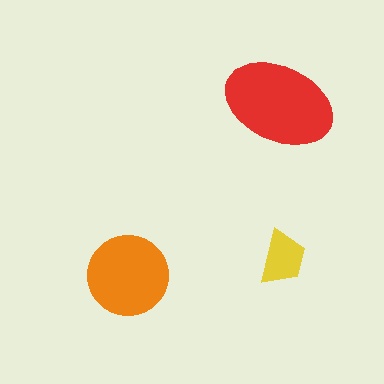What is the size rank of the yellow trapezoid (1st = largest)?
3rd.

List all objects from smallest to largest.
The yellow trapezoid, the orange circle, the red ellipse.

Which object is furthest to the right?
The yellow trapezoid is rightmost.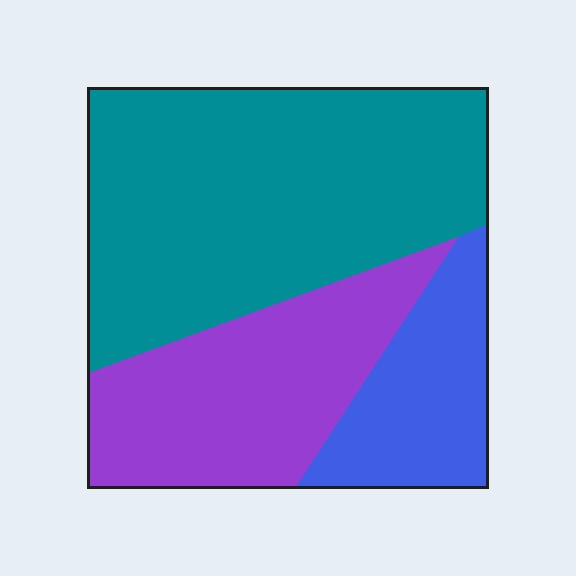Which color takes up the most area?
Teal, at roughly 55%.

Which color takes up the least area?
Blue, at roughly 20%.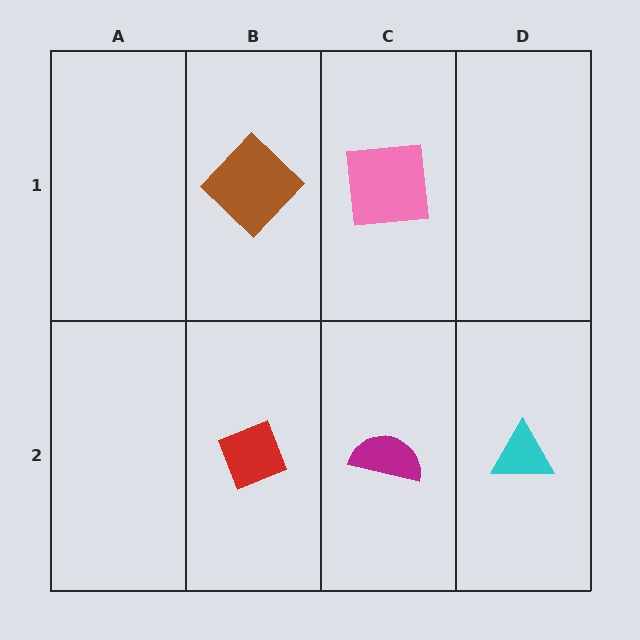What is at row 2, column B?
A red diamond.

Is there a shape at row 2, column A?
No, that cell is empty.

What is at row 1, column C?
A pink square.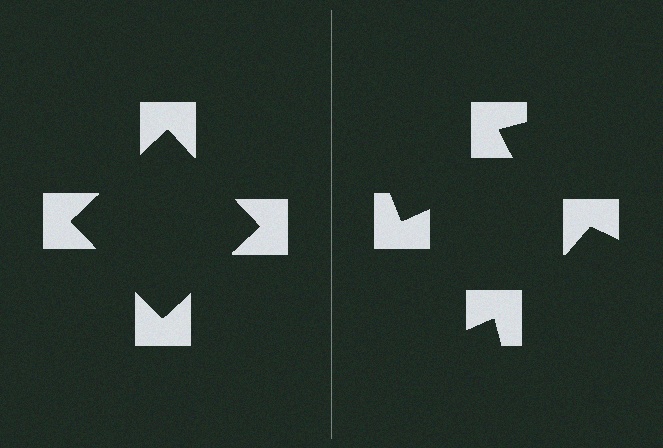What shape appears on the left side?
An illusory square.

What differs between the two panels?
The notched squares are positioned identically on both sides; only the wedge orientations differ. On the left they align to a square; on the right they are misaligned.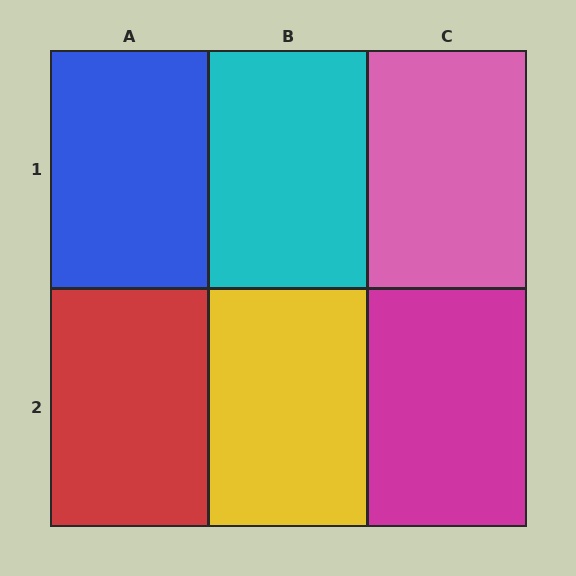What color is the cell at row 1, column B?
Cyan.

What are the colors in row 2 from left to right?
Red, yellow, magenta.